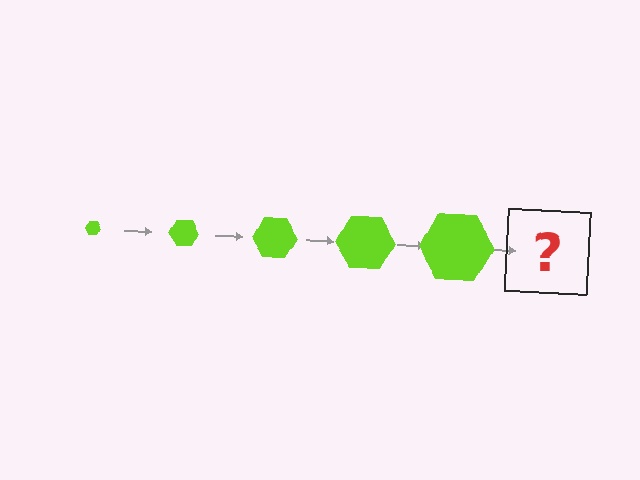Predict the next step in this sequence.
The next step is a lime hexagon, larger than the previous one.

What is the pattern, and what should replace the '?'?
The pattern is that the hexagon gets progressively larger each step. The '?' should be a lime hexagon, larger than the previous one.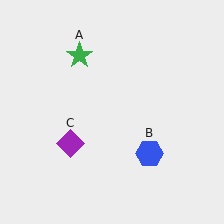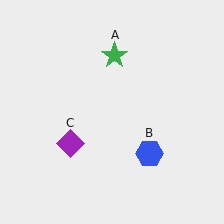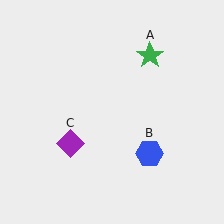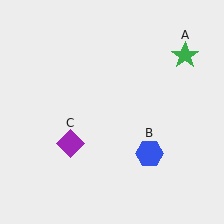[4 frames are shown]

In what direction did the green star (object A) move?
The green star (object A) moved right.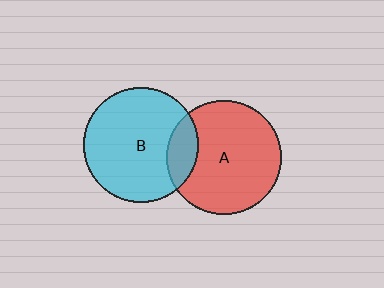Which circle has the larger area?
Circle B (cyan).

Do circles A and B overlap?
Yes.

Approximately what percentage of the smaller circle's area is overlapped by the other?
Approximately 15%.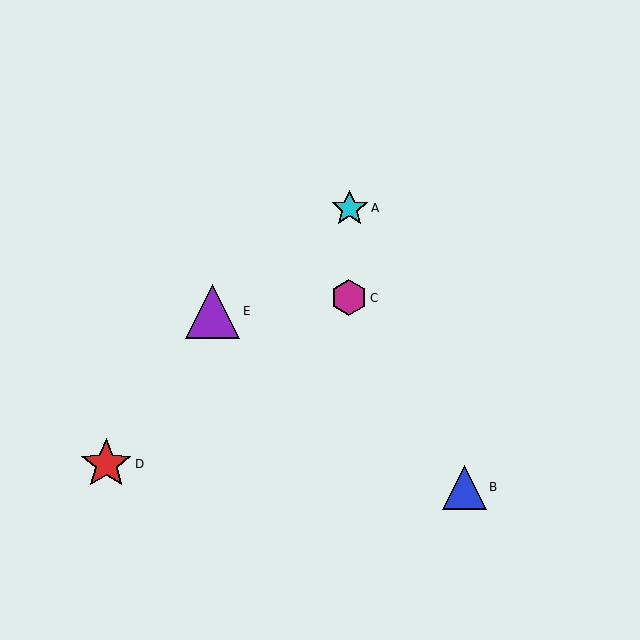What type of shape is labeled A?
Shape A is a cyan star.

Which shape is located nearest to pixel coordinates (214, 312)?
The purple triangle (labeled E) at (213, 311) is nearest to that location.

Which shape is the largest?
The purple triangle (labeled E) is the largest.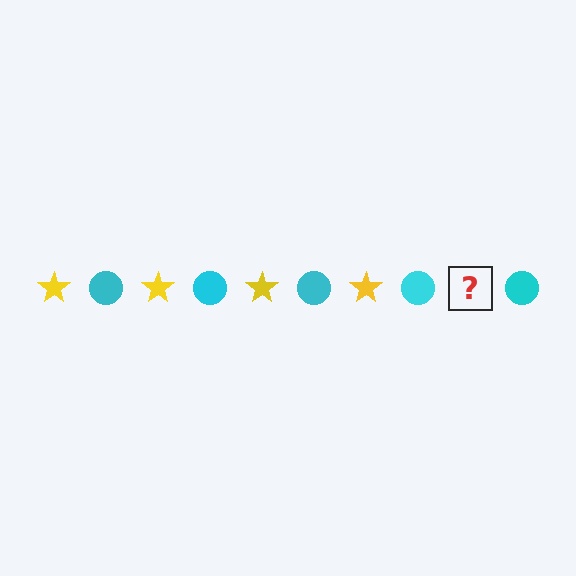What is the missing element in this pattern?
The missing element is a yellow star.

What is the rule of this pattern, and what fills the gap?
The rule is that the pattern alternates between yellow star and cyan circle. The gap should be filled with a yellow star.